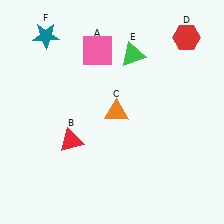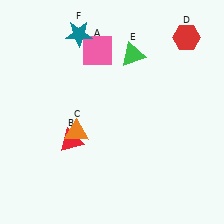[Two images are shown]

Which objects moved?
The objects that moved are: the orange triangle (C), the teal star (F).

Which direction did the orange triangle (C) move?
The orange triangle (C) moved left.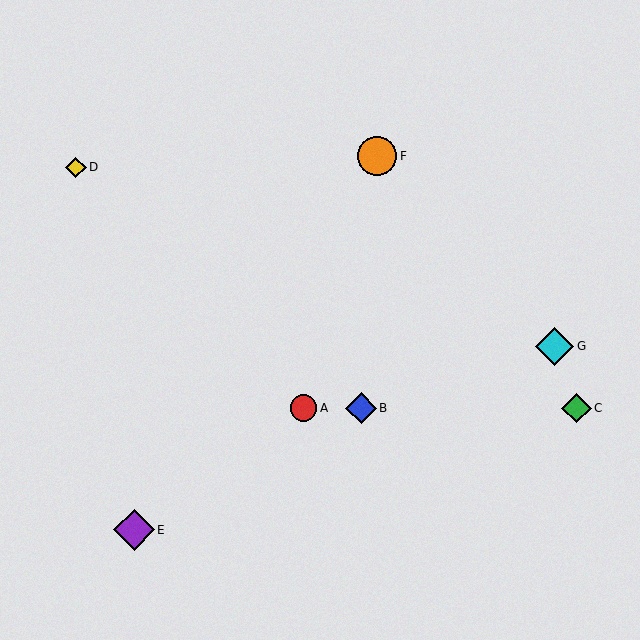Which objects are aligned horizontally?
Objects A, B, C are aligned horizontally.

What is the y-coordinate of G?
Object G is at y≈346.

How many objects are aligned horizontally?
3 objects (A, B, C) are aligned horizontally.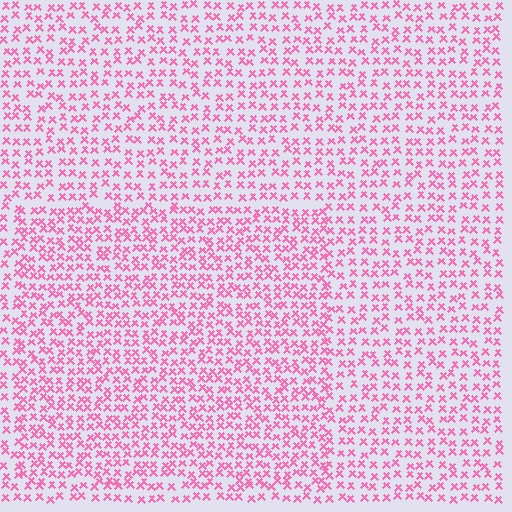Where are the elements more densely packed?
The elements are more densely packed inside the rectangle boundary.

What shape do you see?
I see a rectangle.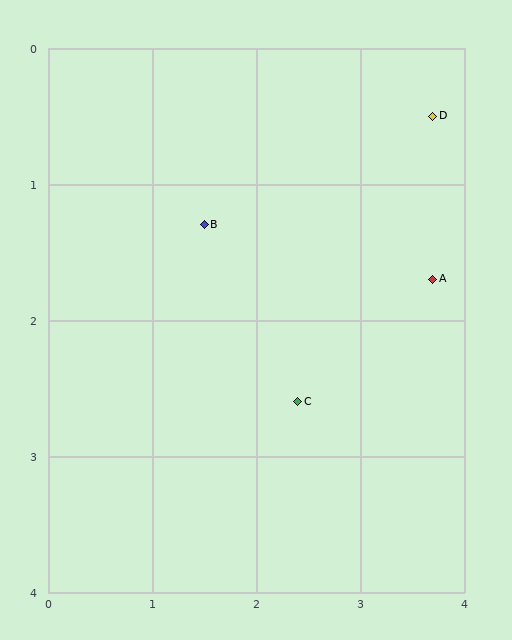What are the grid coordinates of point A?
Point A is at approximately (3.7, 1.7).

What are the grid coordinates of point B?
Point B is at approximately (1.5, 1.3).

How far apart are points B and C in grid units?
Points B and C are about 1.6 grid units apart.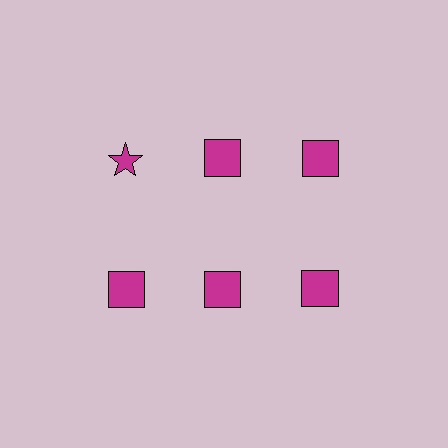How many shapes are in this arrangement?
There are 6 shapes arranged in a grid pattern.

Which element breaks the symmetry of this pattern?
The magenta star in the top row, leftmost column breaks the symmetry. All other shapes are magenta squares.